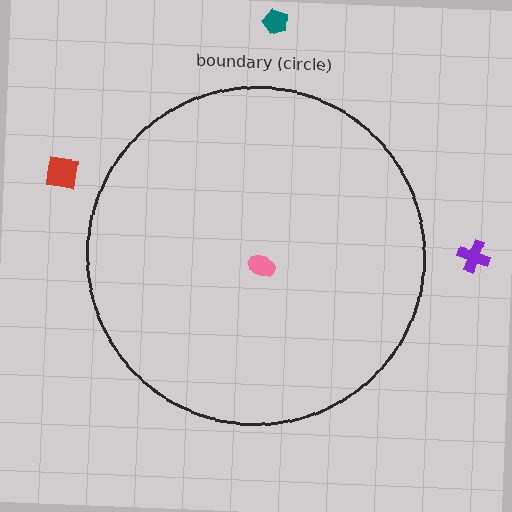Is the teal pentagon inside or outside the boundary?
Outside.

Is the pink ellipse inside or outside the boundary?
Inside.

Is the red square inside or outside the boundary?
Outside.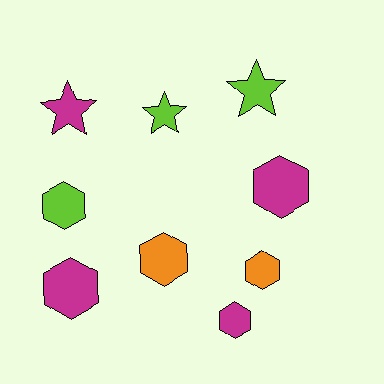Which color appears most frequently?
Magenta, with 4 objects.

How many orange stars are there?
There are no orange stars.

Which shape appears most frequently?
Hexagon, with 6 objects.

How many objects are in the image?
There are 9 objects.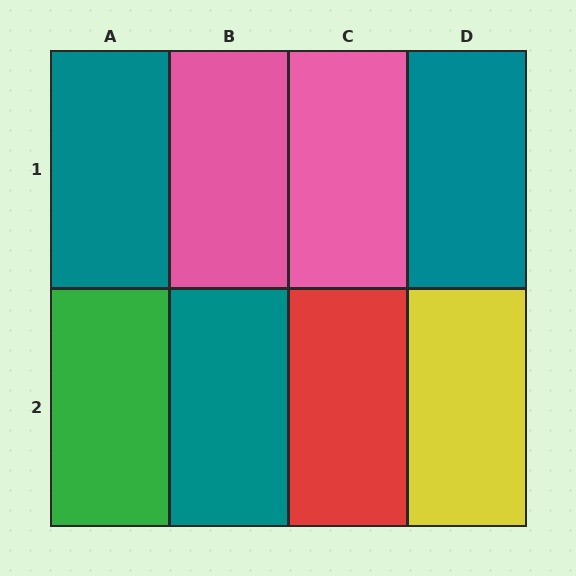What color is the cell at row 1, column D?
Teal.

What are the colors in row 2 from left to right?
Green, teal, red, yellow.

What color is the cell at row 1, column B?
Pink.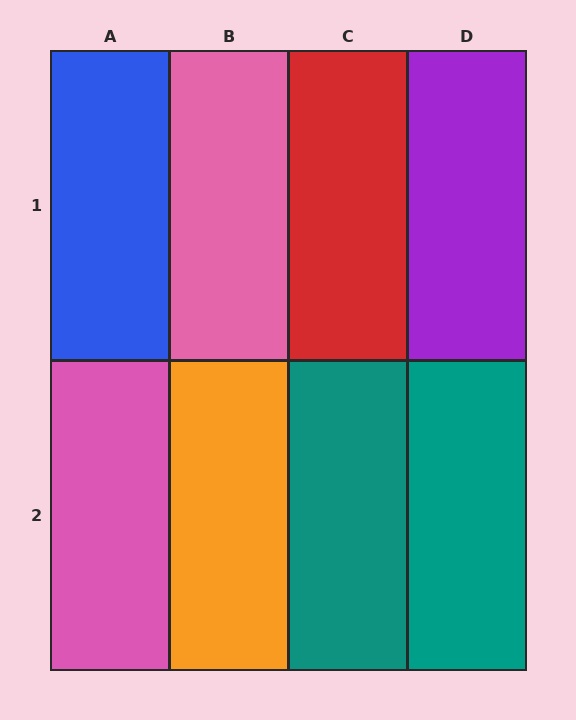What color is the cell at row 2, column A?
Pink.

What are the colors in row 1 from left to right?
Blue, pink, red, purple.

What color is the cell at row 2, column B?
Orange.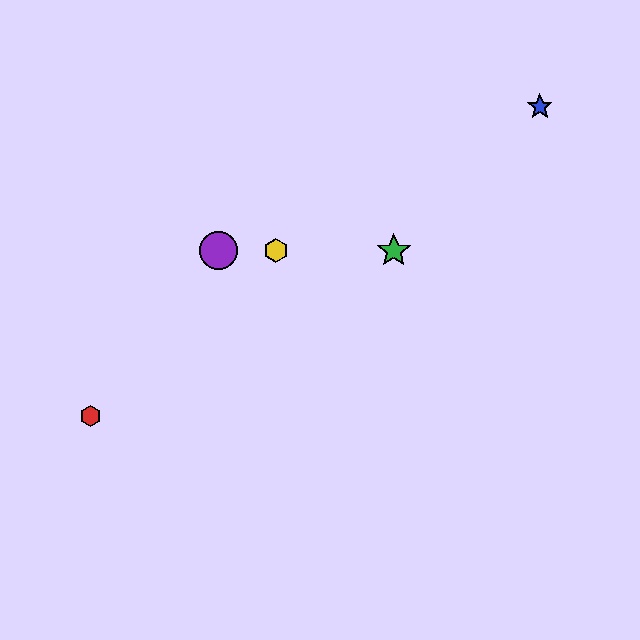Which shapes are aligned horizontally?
The green star, the yellow hexagon, the purple circle are aligned horizontally.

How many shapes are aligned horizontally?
3 shapes (the green star, the yellow hexagon, the purple circle) are aligned horizontally.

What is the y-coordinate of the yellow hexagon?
The yellow hexagon is at y≈251.